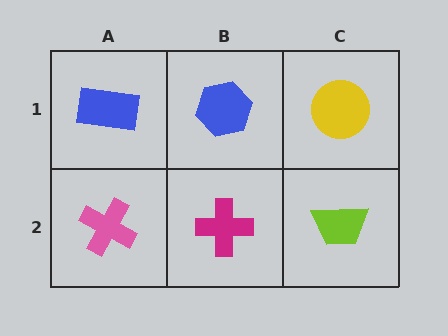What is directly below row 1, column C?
A lime trapezoid.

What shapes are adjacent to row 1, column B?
A magenta cross (row 2, column B), a blue rectangle (row 1, column A), a yellow circle (row 1, column C).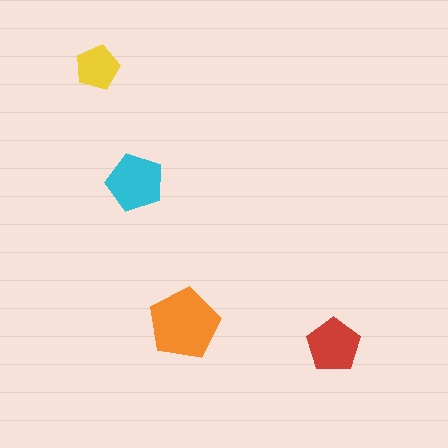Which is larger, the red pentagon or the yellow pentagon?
The red one.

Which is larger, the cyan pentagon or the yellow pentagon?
The cyan one.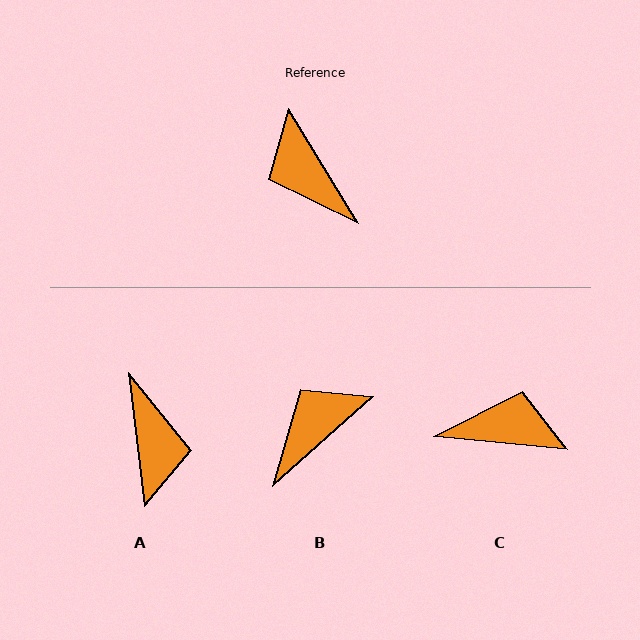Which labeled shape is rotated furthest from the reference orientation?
A, about 155 degrees away.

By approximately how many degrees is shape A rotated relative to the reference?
Approximately 155 degrees counter-clockwise.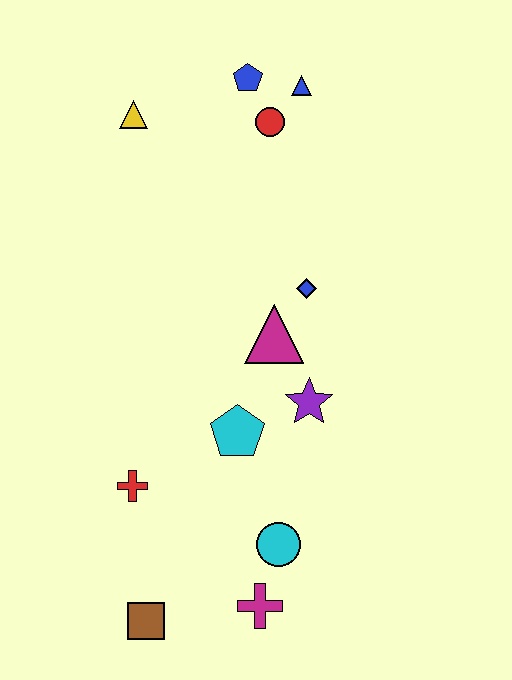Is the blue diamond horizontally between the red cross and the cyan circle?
No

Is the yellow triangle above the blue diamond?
Yes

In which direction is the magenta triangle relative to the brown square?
The magenta triangle is above the brown square.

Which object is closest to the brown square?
The magenta cross is closest to the brown square.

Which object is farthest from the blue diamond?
The brown square is farthest from the blue diamond.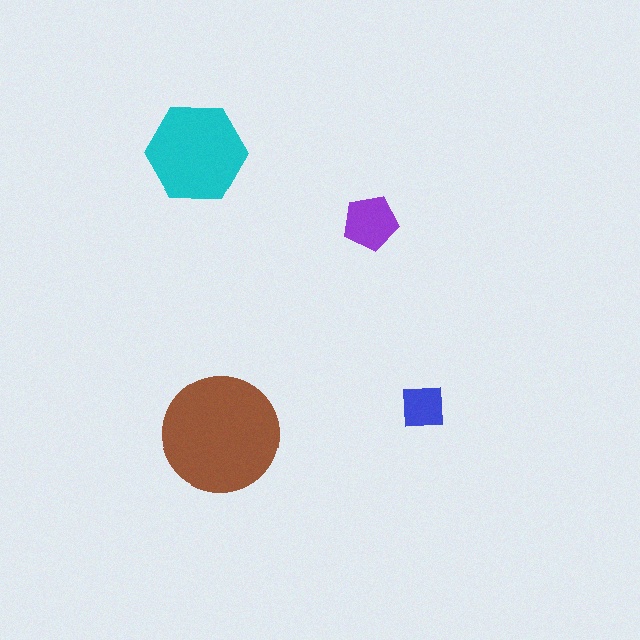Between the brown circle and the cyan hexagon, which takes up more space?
The brown circle.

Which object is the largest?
The brown circle.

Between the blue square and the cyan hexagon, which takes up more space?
The cyan hexagon.